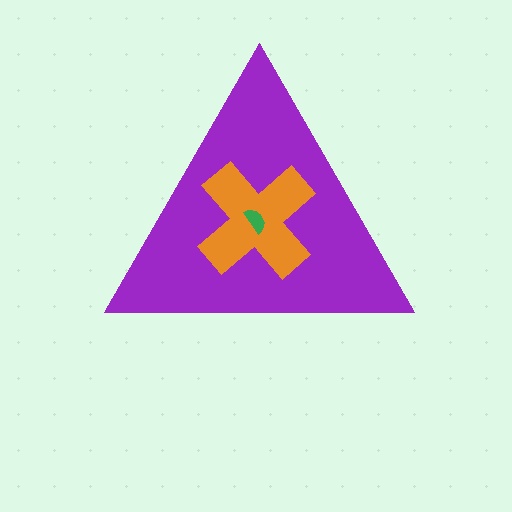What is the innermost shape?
The green semicircle.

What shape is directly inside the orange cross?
The green semicircle.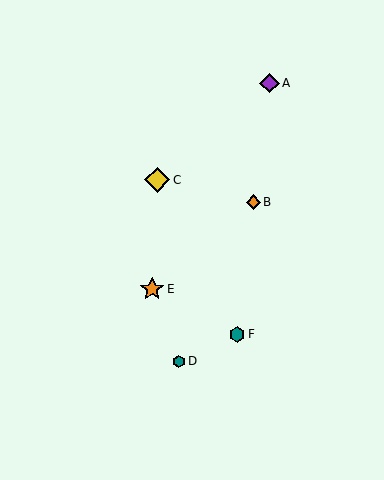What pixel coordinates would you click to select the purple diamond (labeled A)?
Click at (269, 83) to select the purple diamond A.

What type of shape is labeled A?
Shape A is a purple diamond.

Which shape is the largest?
The yellow diamond (labeled C) is the largest.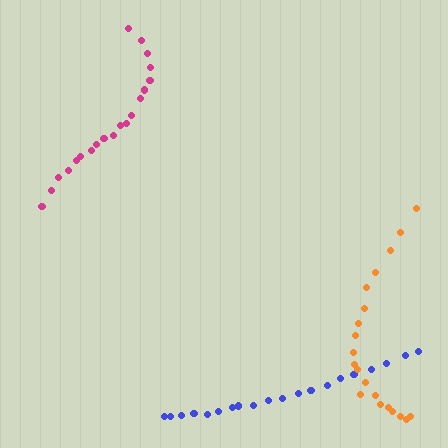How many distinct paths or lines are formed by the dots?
There are 3 distinct paths.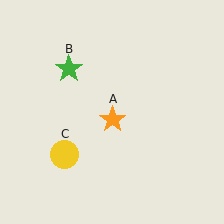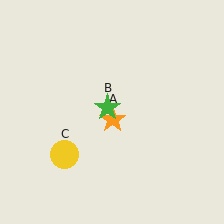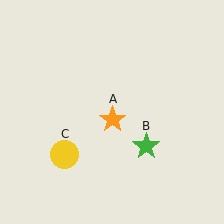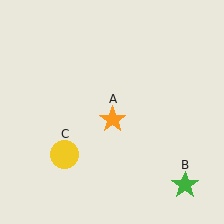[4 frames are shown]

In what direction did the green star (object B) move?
The green star (object B) moved down and to the right.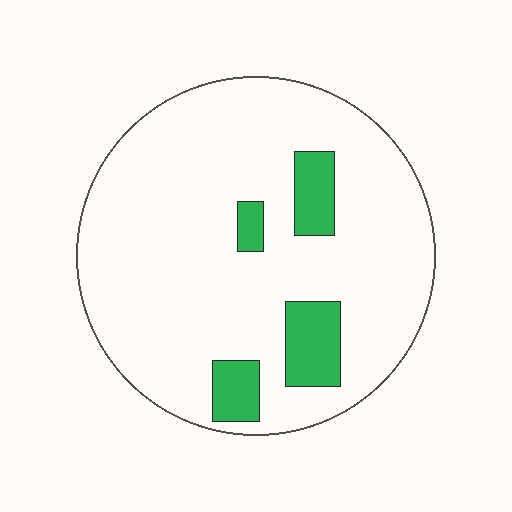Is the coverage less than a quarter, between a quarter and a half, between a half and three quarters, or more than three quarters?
Less than a quarter.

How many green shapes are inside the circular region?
4.